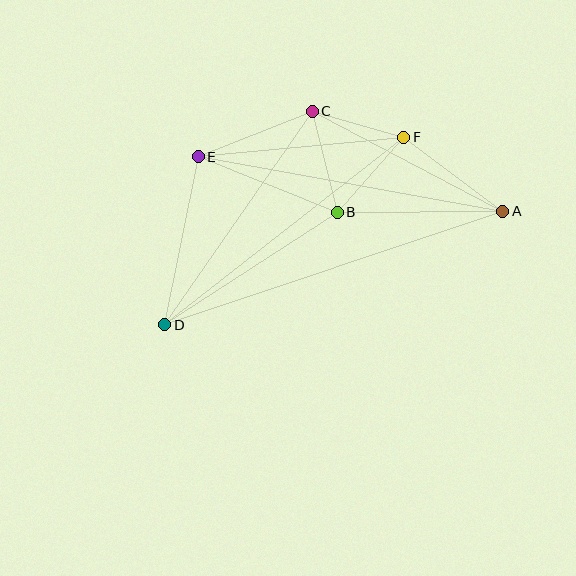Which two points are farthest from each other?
Points A and D are farthest from each other.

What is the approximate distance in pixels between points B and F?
The distance between B and F is approximately 100 pixels.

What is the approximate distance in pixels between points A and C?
The distance between A and C is approximately 215 pixels.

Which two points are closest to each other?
Points C and F are closest to each other.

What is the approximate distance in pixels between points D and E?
The distance between D and E is approximately 171 pixels.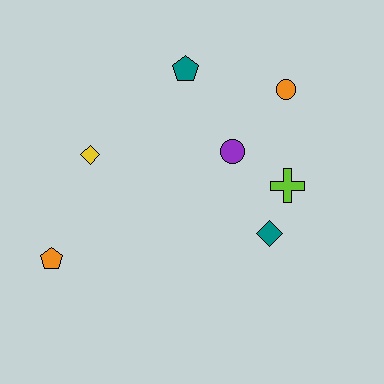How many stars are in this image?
There are no stars.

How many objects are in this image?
There are 7 objects.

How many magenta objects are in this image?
There are no magenta objects.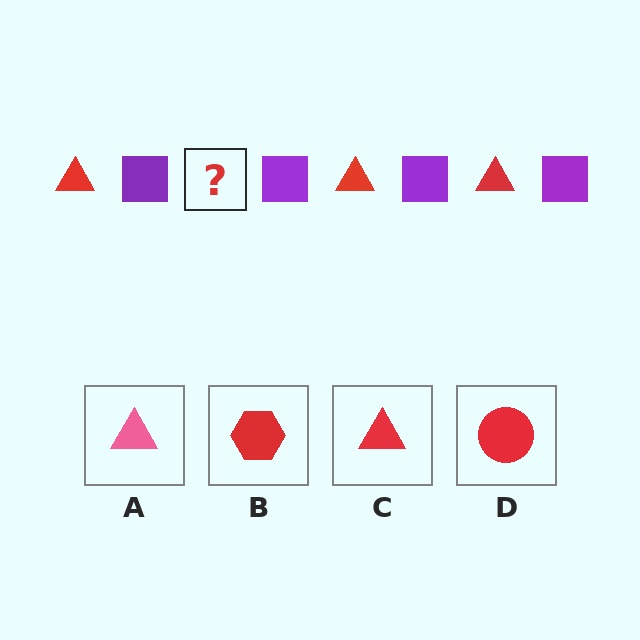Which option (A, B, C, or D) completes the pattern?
C.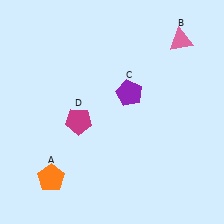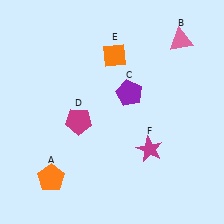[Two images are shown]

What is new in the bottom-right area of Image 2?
A magenta star (F) was added in the bottom-right area of Image 2.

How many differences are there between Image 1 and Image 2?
There are 2 differences between the two images.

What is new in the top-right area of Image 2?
An orange diamond (E) was added in the top-right area of Image 2.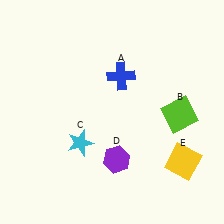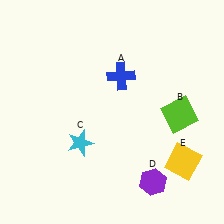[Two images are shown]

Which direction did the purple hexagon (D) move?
The purple hexagon (D) moved right.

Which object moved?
The purple hexagon (D) moved right.